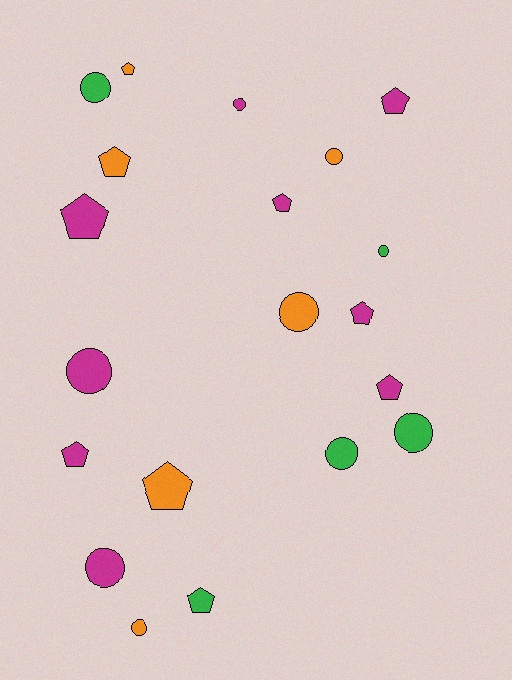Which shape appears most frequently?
Pentagon, with 10 objects.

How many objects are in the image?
There are 20 objects.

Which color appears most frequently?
Magenta, with 9 objects.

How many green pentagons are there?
There is 1 green pentagon.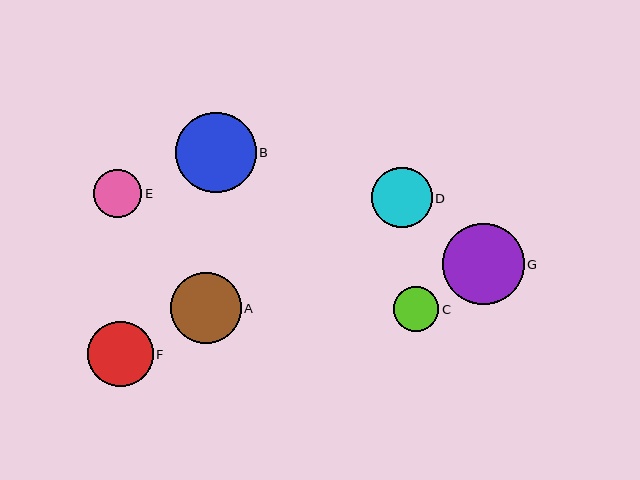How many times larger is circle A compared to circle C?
Circle A is approximately 1.6 times the size of circle C.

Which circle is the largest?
Circle G is the largest with a size of approximately 81 pixels.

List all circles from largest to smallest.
From largest to smallest: G, B, A, F, D, E, C.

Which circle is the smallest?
Circle C is the smallest with a size of approximately 45 pixels.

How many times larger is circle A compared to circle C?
Circle A is approximately 1.6 times the size of circle C.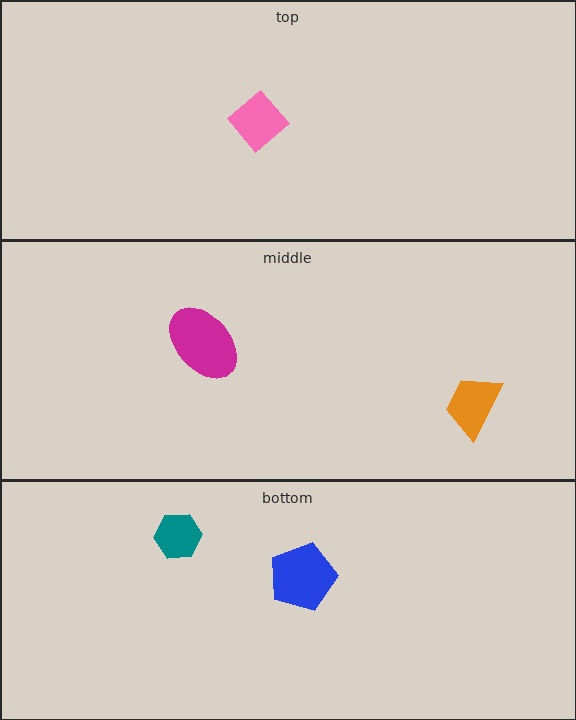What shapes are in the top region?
The pink diamond.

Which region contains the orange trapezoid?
The middle region.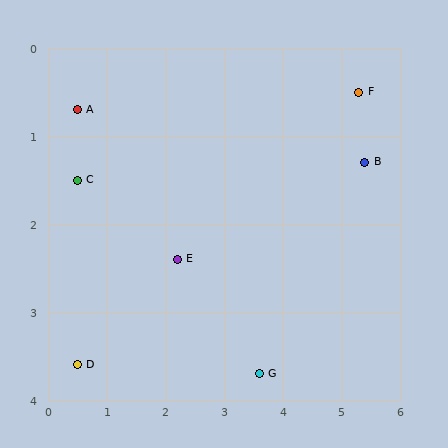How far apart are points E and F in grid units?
Points E and F are about 3.6 grid units apart.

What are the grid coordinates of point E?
Point E is at approximately (2.2, 2.4).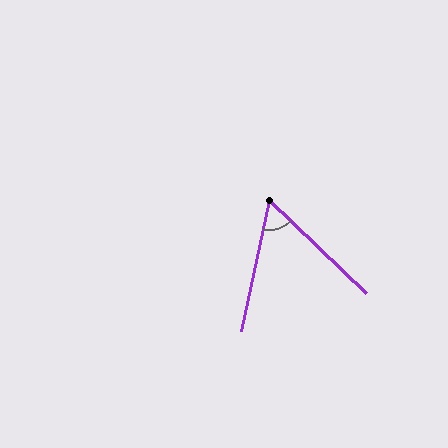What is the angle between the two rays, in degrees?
Approximately 58 degrees.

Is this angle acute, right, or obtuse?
It is acute.